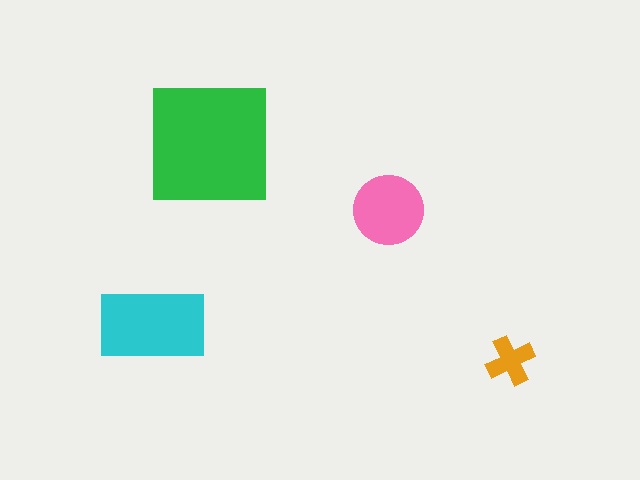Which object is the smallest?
The orange cross.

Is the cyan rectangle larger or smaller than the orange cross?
Larger.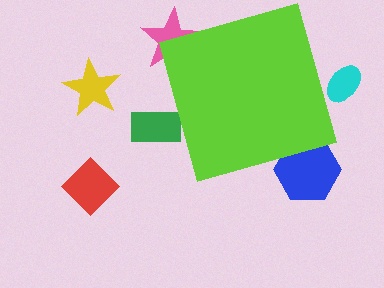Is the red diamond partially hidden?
No, the red diamond is fully visible.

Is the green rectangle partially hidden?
Yes, the green rectangle is partially hidden behind the lime diamond.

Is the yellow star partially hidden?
No, the yellow star is fully visible.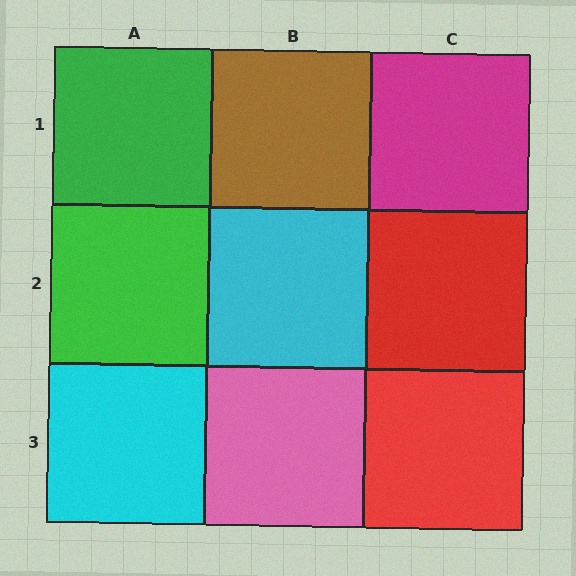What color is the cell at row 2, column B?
Cyan.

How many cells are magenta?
1 cell is magenta.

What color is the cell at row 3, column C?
Red.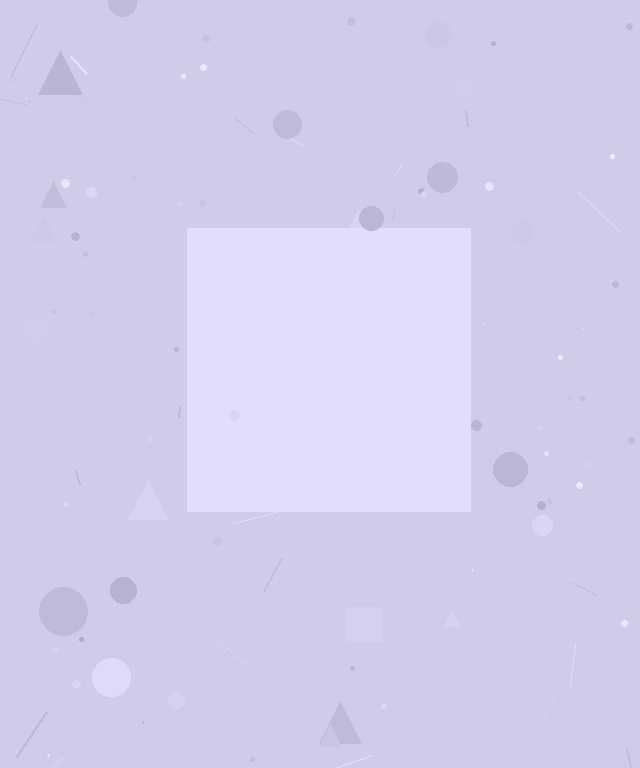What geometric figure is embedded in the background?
A square is embedded in the background.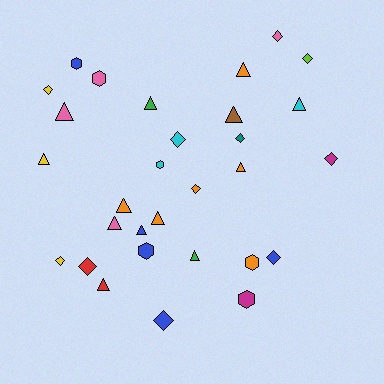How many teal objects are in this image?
There is 1 teal object.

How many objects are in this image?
There are 30 objects.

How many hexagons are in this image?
There are 6 hexagons.